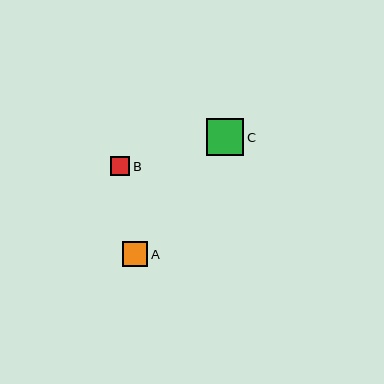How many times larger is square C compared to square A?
Square C is approximately 1.5 times the size of square A.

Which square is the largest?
Square C is the largest with a size of approximately 37 pixels.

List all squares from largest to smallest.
From largest to smallest: C, A, B.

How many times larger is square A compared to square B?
Square A is approximately 1.3 times the size of square B.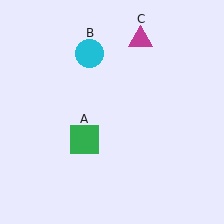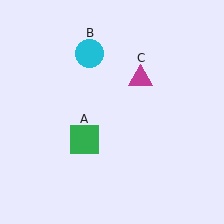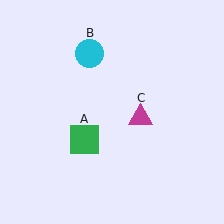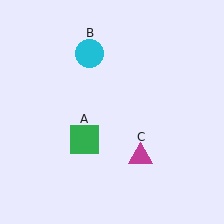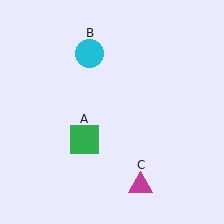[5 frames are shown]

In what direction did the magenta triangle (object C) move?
The magenta triangle (object C) moved down.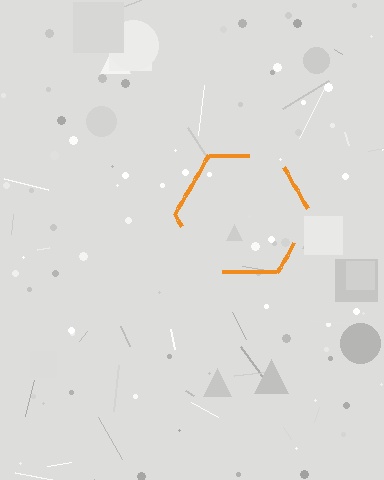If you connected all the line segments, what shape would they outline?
They would outline a hexagon.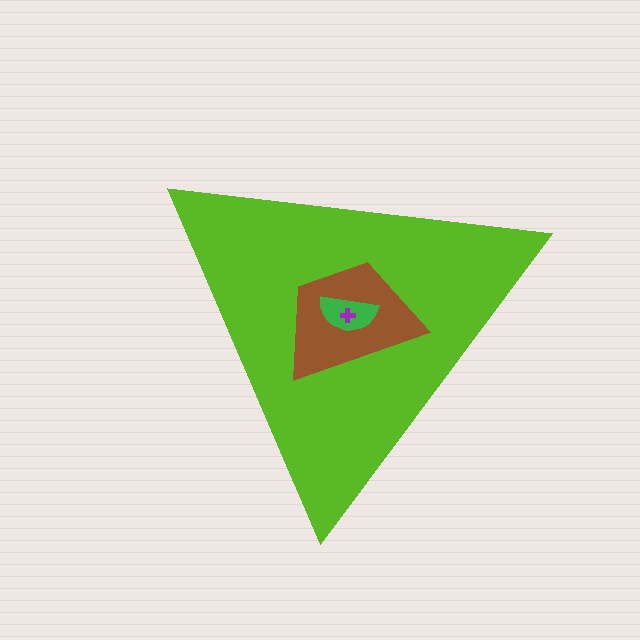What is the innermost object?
The purple cross.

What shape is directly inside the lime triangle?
The brown trapezoid.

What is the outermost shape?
The lime triangle.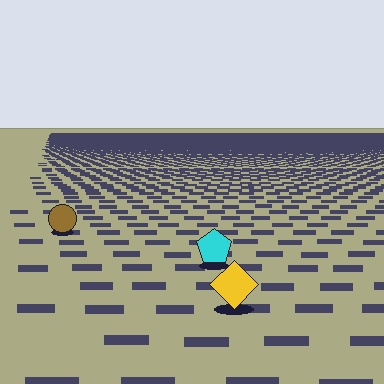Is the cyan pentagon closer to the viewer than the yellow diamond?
No. The yellow diamond is closer — you can tell from the texture gradient: the ground texture is coarser near it.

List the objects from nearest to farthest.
From nearest to farthest: the yellow diamond, the cyan pentagon, the brown circle.